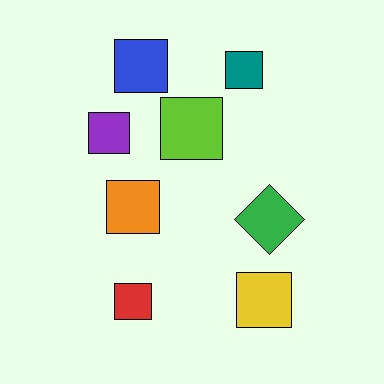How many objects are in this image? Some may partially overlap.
There are 8 objects.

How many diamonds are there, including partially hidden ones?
There is 1 diamond.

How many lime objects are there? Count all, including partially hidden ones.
There is 1 lime object.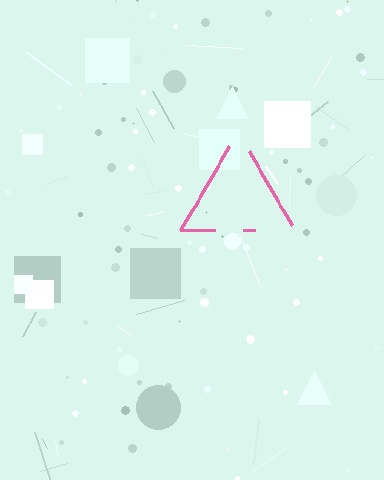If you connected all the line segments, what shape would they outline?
They would outline a triangle.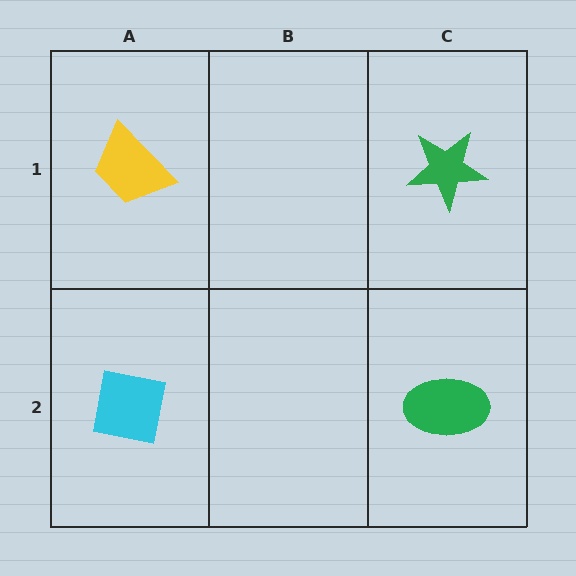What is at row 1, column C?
A green star.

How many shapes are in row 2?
2 shapes.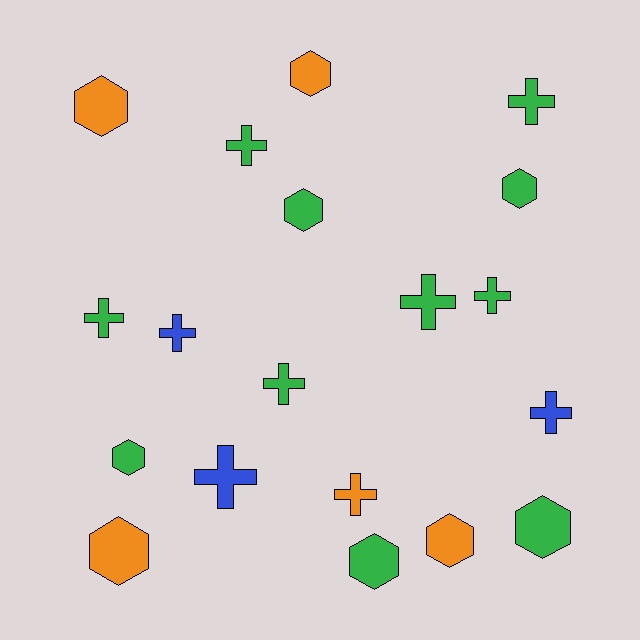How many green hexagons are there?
There are 5 green hexagons.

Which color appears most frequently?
Green, with 11 objects.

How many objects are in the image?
There are 19 objects.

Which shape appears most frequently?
Cross, with 10 objects.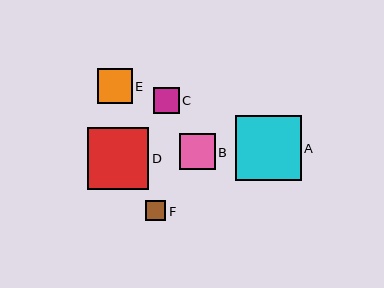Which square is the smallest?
Square F is the smallest with a size of approximately 20 pixels.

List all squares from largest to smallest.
From largest to smallest: A, D, B, E, C, F.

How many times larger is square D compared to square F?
Square D is approximately 3.1 times the size of square F.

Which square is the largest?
Square A is the largest with a size of approximately 65 pixels.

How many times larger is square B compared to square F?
Square B is approximately 1.8 times the size of square F.